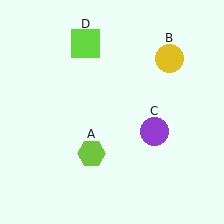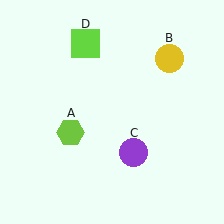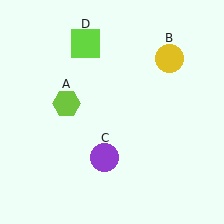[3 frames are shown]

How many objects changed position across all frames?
2 objects changed position: lime hexagon (object A), purple circle (object C).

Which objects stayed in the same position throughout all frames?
Yellow circle (object B) and lime square (object D) remained stationary.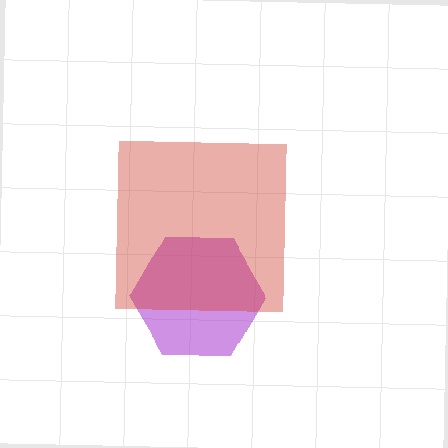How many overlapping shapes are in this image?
There are 2 overlapping shapes in the image.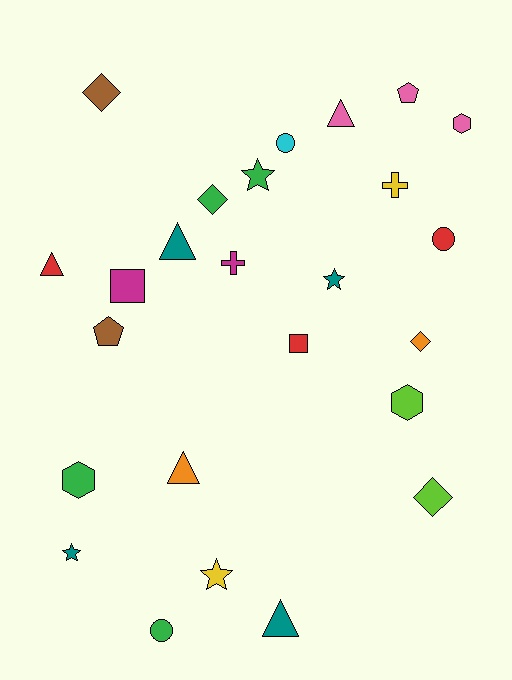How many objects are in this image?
There are 25 objects.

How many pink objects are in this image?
There are 3 pink objects.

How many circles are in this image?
There are 3 circles.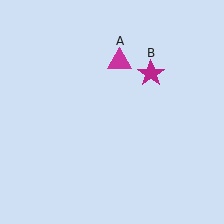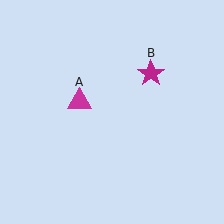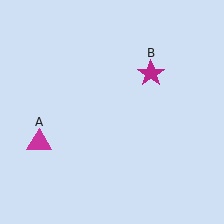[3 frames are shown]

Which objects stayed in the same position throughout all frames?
Magenta star (object B) remained stationary.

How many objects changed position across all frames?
1 object changed position: magenta triangle (object A).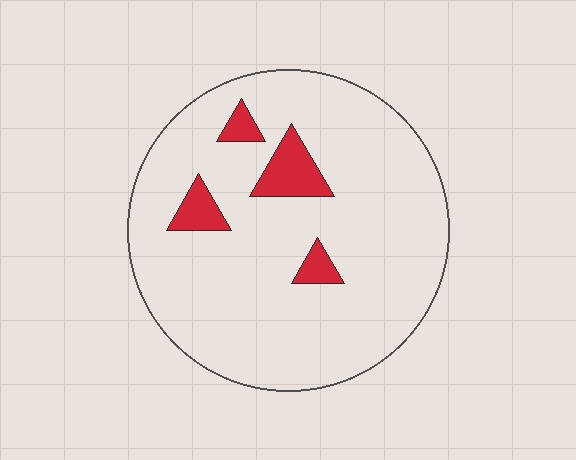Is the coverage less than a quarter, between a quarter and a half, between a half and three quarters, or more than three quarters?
Less than a quarter.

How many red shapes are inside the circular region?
4.